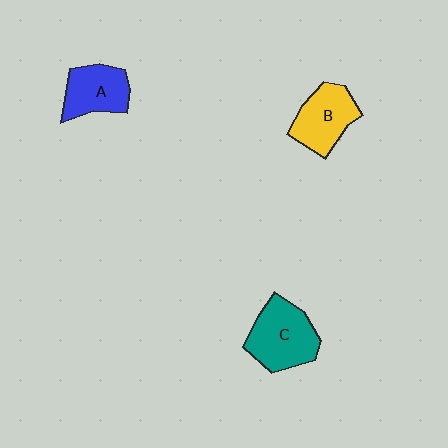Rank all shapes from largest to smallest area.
From largest to smallest: C (teal), B (yellow), A (blue).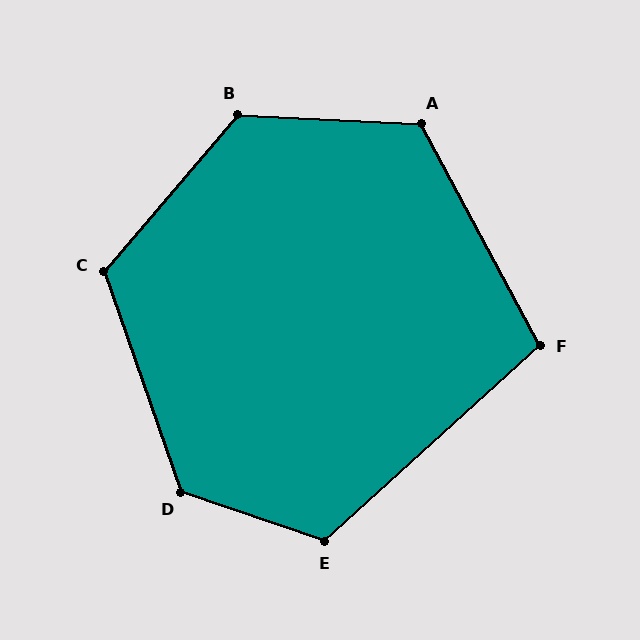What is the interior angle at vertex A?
Approximately 121 degrees (obtuse).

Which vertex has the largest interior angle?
D, at approximately 128 degrees.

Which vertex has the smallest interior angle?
F, at approximately 104 degrees.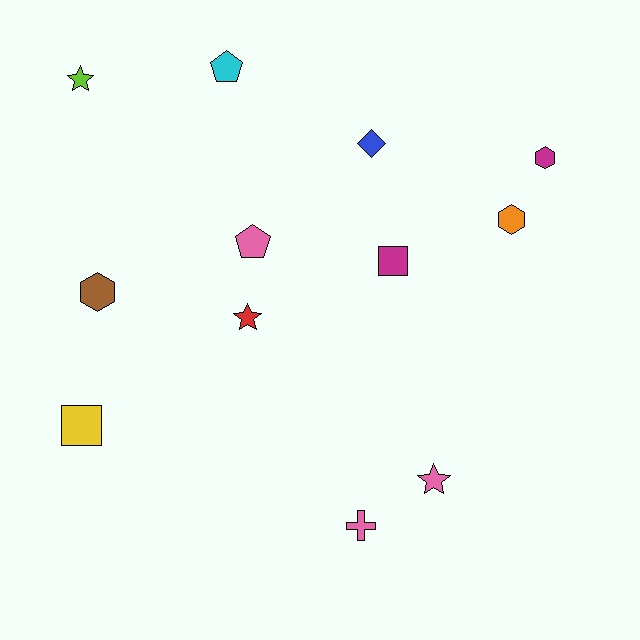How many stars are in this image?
There are 3 stars.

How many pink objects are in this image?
There are 3 pink objects.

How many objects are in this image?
There are 12 objects.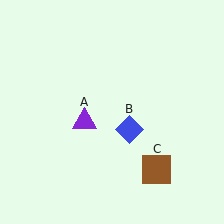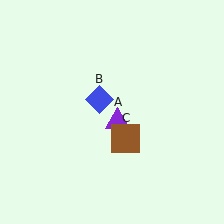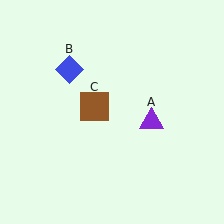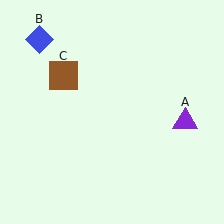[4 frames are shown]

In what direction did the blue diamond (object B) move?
The blue diamond (object B) moved up and to the left.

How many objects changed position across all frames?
3 objects changed position: purple triangle (object A), blue diamond (object B), brown square (object C).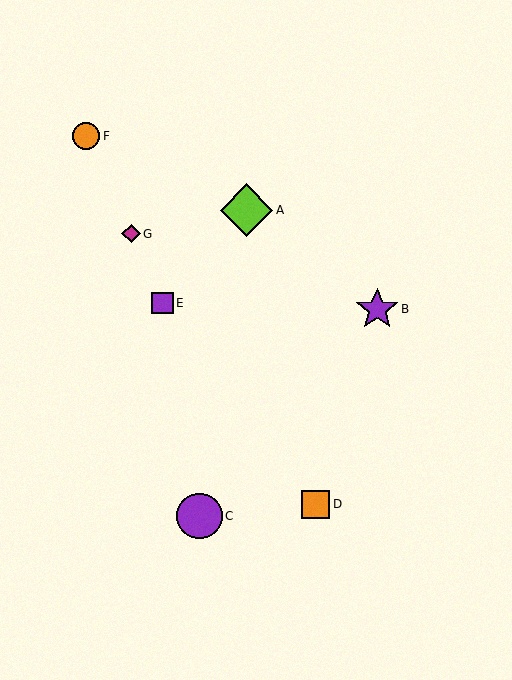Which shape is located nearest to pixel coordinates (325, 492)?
The orange square (labeled D) at (316, 504) is nearest to that location.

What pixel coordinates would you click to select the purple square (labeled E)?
Click at (162, 303) to select the purple square E.